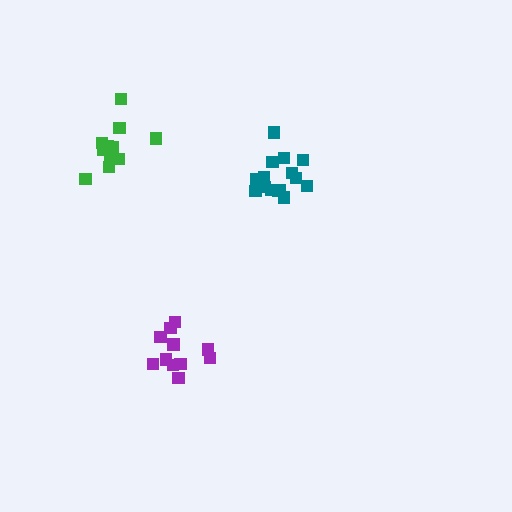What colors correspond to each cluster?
The clusters are colored: purple, green, teal.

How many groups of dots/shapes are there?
There are 3 groups.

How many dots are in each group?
Group 1: 12 dots, Group 2: 12 dots, Group 3: 15 dots (39 total).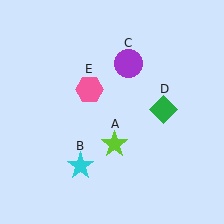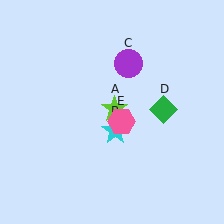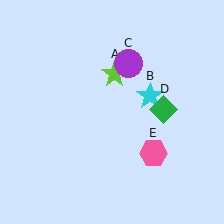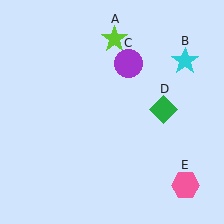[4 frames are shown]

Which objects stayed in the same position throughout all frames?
Purple circle (object C) and green diamond (object D) remained stationary.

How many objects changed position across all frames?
3 objects changed position: lime star (object A), cyan star (object B), pink hexagon (object E).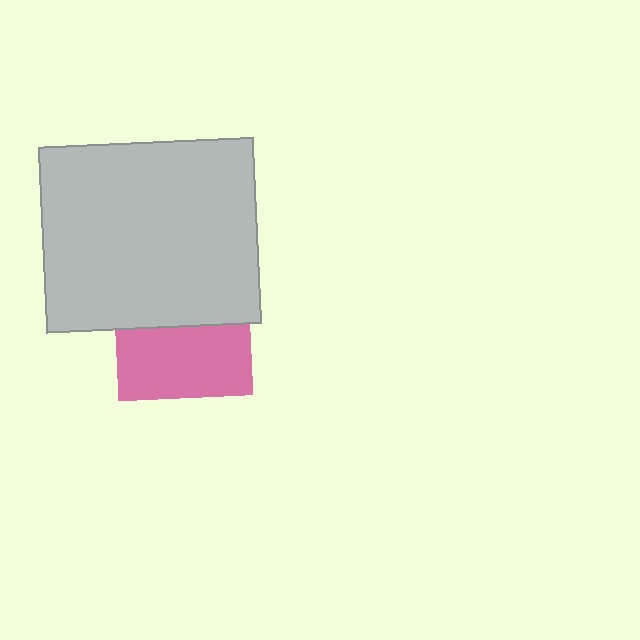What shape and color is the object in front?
The object in front is a light gray rectangle.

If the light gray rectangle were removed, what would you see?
You would see the complete pink square.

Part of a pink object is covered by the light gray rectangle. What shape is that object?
It is a square.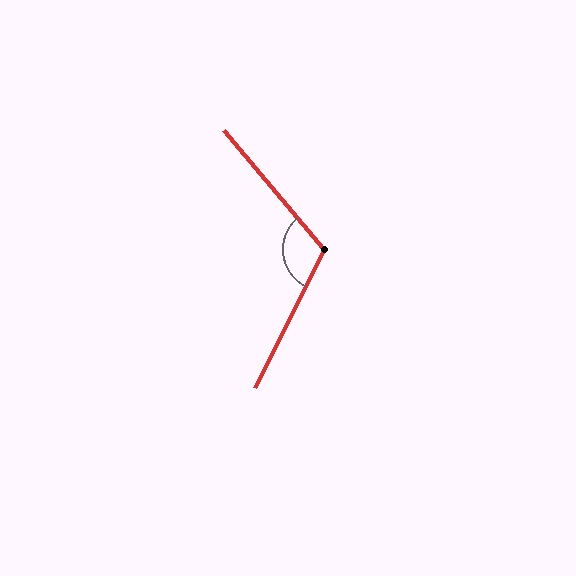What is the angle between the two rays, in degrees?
Approximately 114 degrees.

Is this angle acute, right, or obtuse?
It is obtuse.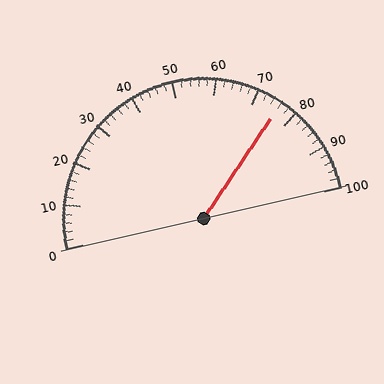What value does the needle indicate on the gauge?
The needle indicates approximately 76.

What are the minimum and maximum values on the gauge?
The gauge ranges from 0 to 100.